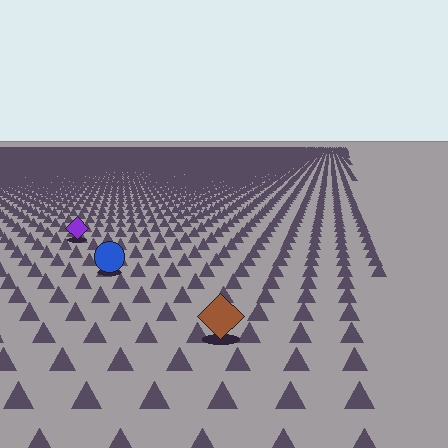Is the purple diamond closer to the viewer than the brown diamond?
No. The brown diamond is closer — you can tell from the texture gradient: the ground texture is coarser near it.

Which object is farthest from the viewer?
The purple diamond is farthest from the viewer. It appears smaller and the ground texture around it is denser.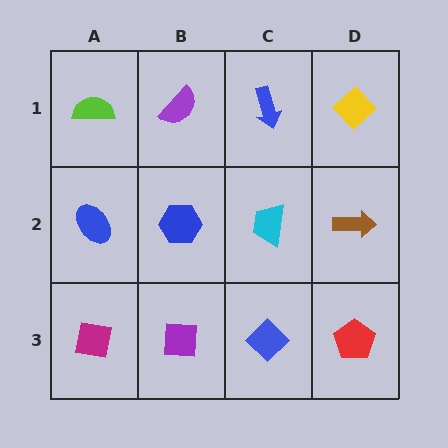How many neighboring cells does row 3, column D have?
2.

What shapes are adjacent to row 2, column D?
A yellow diamond (row 1, column D), a red pentagon (row 3, column D), a cyan trapezoid (row 2, column C).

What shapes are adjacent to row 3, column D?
A brown arrow (row 2, column D), a blue diamond (row 3, column C).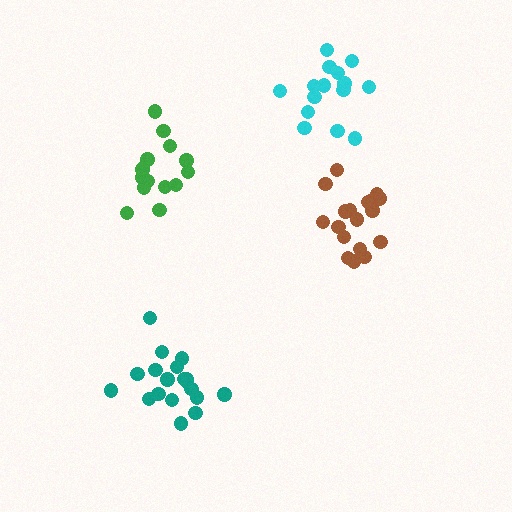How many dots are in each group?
Group 1: 15 dots, Group 2: 15 dots, Group 3: 18 dots, Group 4: 19 dots (67 total).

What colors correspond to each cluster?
The clusters are colored: green, cyan, brown, teal.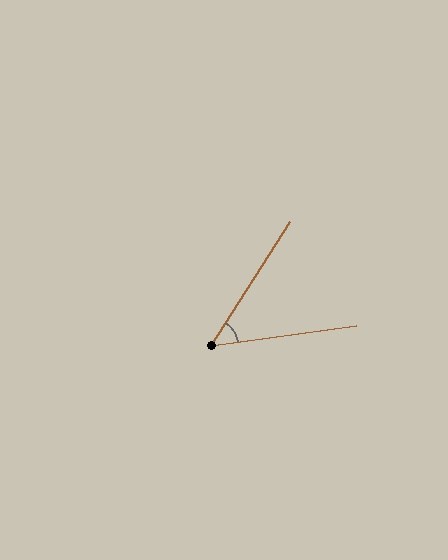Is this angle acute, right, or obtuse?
It is acute.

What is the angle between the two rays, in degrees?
Approximately 50 degrees.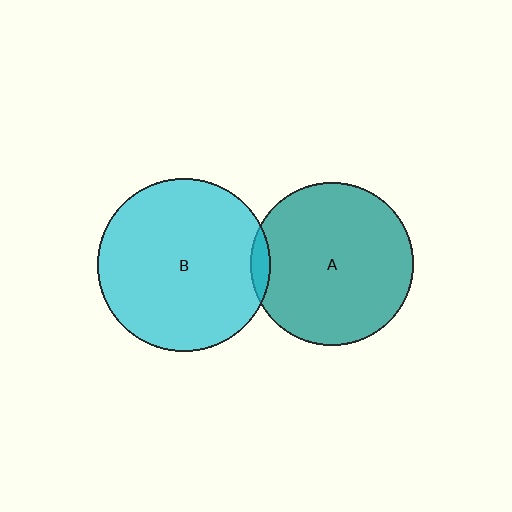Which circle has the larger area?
Circle B (cyan).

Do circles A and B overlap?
Yes.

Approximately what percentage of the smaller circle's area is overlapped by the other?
Approximately 5%.